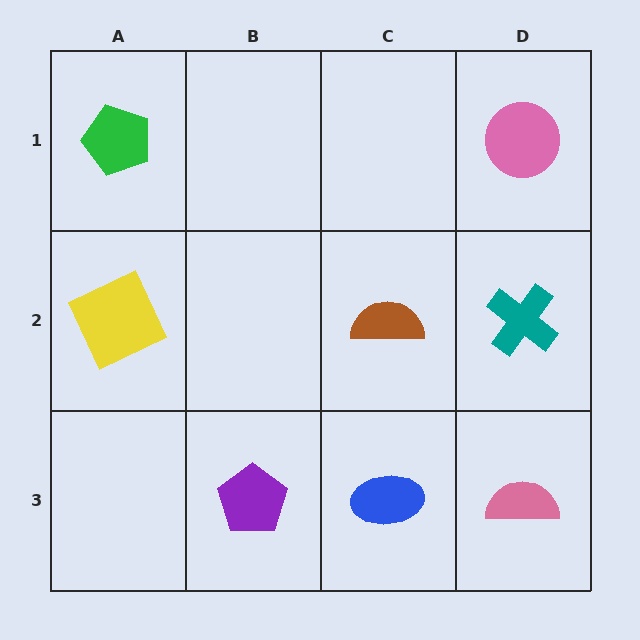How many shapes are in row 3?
3 shapes.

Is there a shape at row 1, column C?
No, that cell is empty.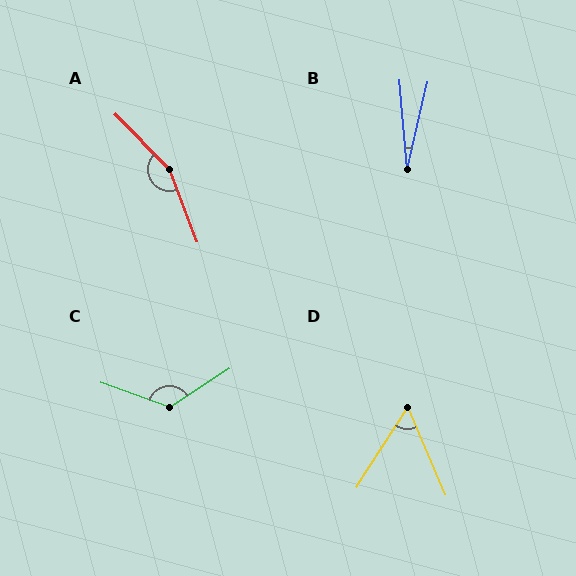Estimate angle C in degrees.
Approximately 127 degrees.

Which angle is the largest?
A, at approximately 157 degrees.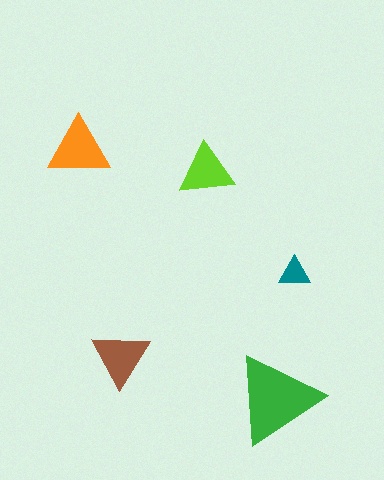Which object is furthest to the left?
The orange triangle is leftmost.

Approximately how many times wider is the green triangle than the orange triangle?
About 1.5 times wider.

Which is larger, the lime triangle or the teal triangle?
The lime one.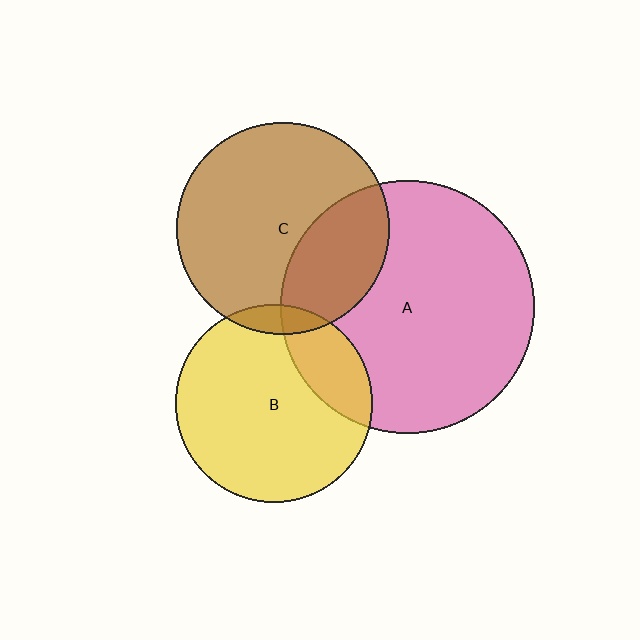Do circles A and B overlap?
Yes.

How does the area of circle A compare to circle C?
Approximately 1.4 times.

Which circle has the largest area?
Circle A (pink).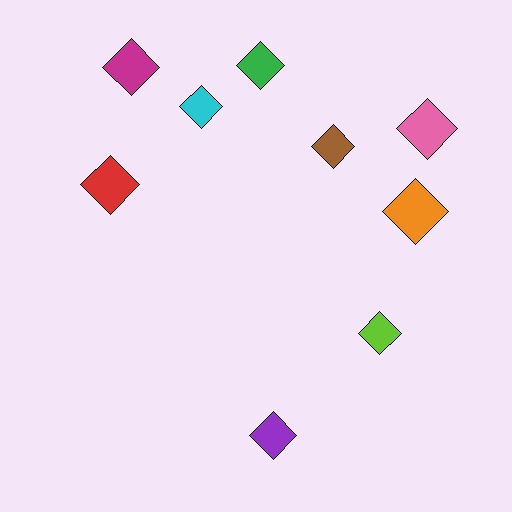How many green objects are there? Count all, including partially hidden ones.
There is 1 green object.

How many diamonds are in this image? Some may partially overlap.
There are 9 diamonds.